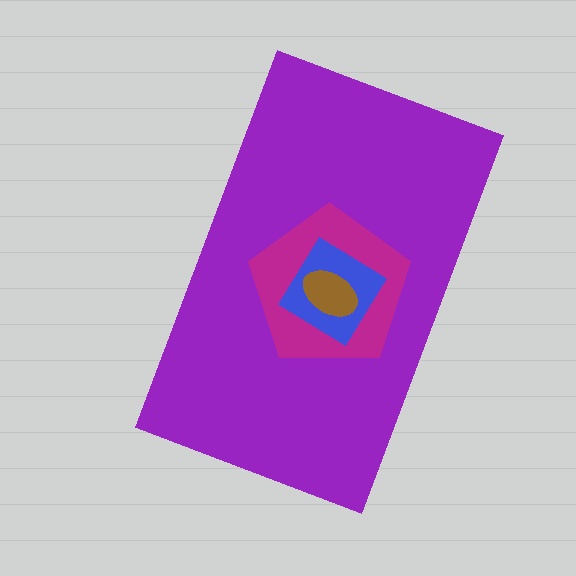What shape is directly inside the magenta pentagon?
The blue diamond.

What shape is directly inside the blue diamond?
The brown ellipse.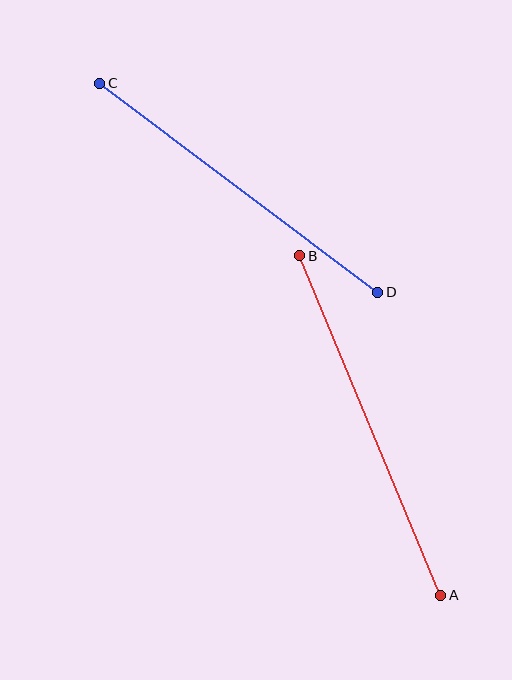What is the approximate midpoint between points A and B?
The midpoint is at approximately (370, 426) pixels.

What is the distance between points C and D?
The distance is approximately 348 pixels.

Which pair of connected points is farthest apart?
Points A and B are farthest apart.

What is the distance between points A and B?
The distance is approximately 368 pixels.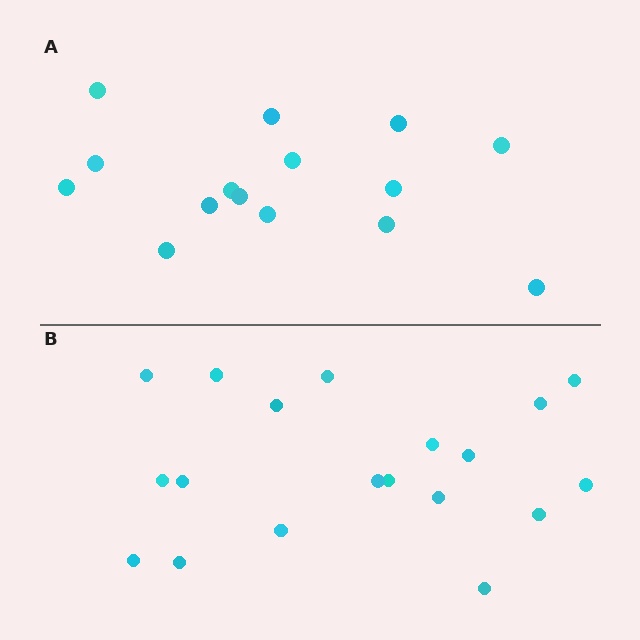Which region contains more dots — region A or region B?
Region B (the bottom region) has more dots.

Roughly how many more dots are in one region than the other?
Region B has about 4 more dots than region A.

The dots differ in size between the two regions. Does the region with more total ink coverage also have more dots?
No. Region A has more total ink coverage because its dots are larger, but region B actually contains more individual dots. Total area can be misleading — the number of items is what matters here.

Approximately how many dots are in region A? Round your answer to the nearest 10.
About 20 dots. (The exact count is 15, which rounds to 20.)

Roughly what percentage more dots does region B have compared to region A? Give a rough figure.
About 25% more.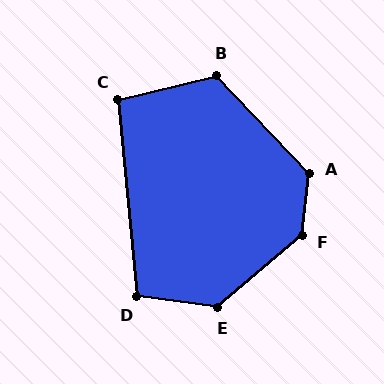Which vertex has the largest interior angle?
F, at approximately 137 degrees.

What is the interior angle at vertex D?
Approximately 103 degrees (obtuse).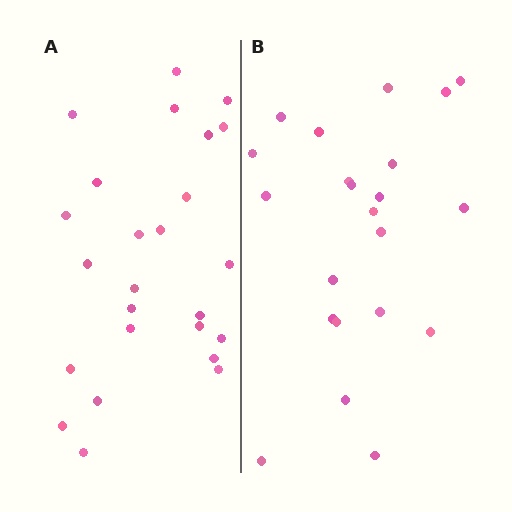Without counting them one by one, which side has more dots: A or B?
Region A (the left region) has more dots.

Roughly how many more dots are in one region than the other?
Region A has just a few more — roughly 2 or 3 more dots than region B.